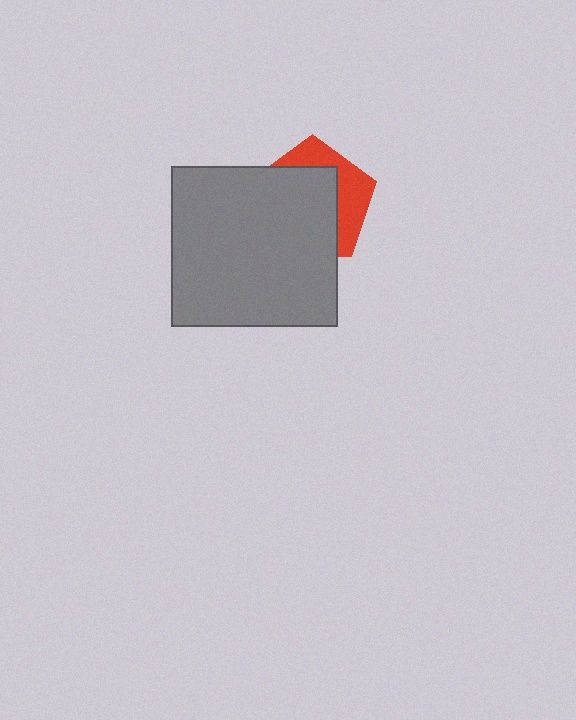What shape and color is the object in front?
The object in front is a gray rectangle.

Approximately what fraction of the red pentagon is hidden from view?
Roughly 65% of the red pentagon is hidden behind the gray rectangle.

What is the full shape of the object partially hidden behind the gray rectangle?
The partially hidden object is a red pentagon.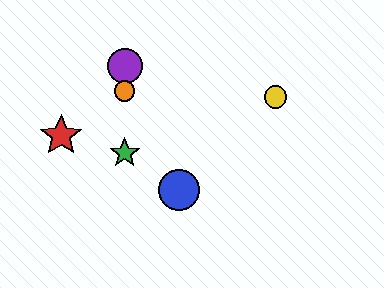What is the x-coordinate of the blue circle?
The blue circle is at x≈179.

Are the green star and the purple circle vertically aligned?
Yes, both are at x≈125.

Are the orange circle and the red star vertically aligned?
No, the orange circle is at x≈125 and the red star is at x≈61.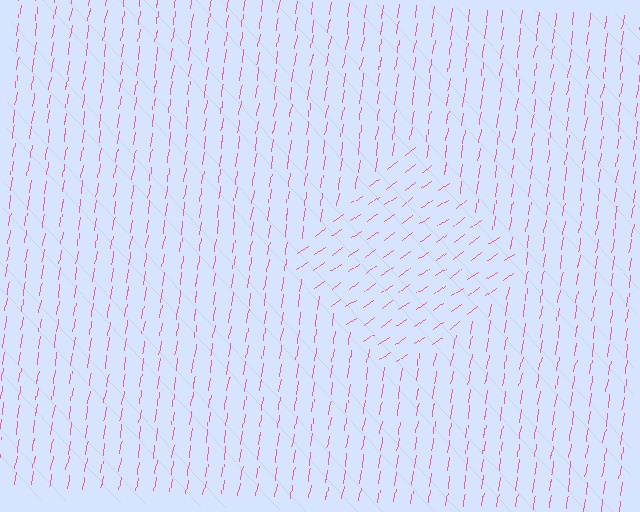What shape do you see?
I see a diamond.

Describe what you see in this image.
The image is filled with small pink line segments. A diamond region in the image has lines oriented differently from the surrounding lines, creating a visible texture boundary.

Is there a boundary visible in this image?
Yes, there is a texture boundary formed by a change in line orientation.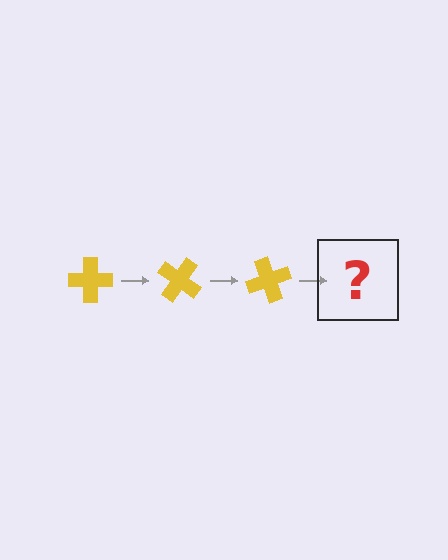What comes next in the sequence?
The next element should be a yellow cross rotated 105 degrees.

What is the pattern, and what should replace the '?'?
The pattern is that the cross rotates 35 degrees each step. The '?' should be a yellow cross rotated 105 degrees.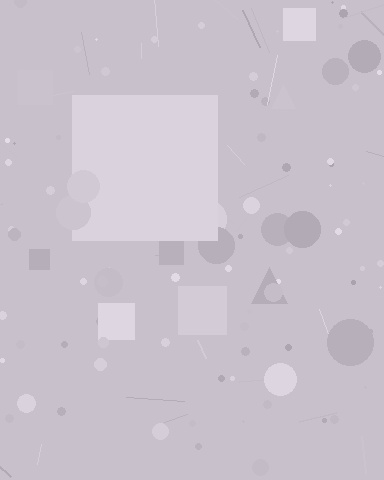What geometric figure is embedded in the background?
A square is embedded in the background.